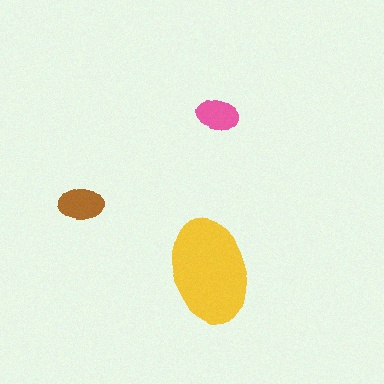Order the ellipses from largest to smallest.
the yellow one, the brown one, the pink one.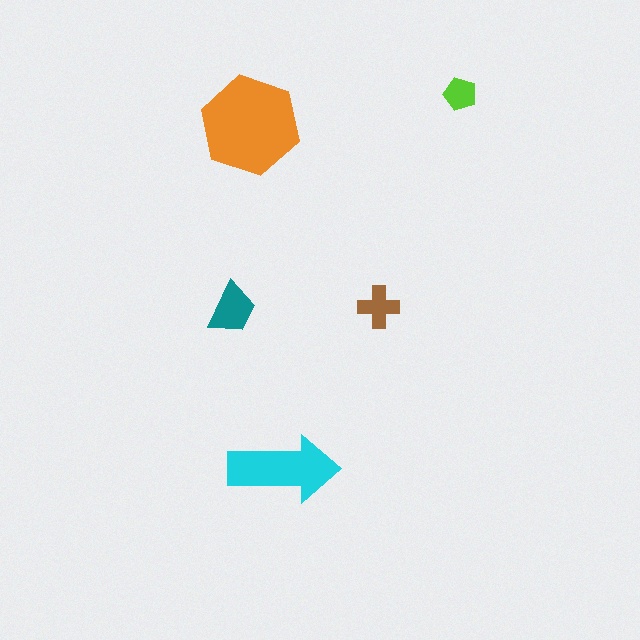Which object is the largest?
The orange hexagon.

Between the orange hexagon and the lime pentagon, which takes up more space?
The orange hexagon.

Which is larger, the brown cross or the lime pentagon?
The brown cross.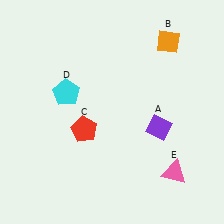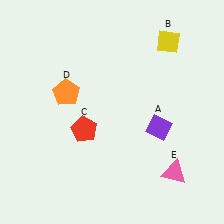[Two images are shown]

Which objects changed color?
B changed from orange to yellow. D changed from cyan to orange.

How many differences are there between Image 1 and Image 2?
There are 2 differences between the two images.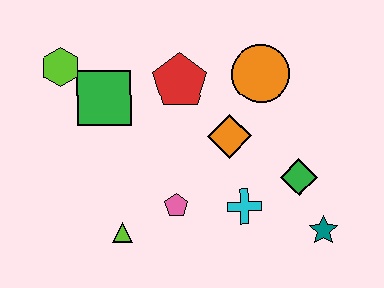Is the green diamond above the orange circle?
No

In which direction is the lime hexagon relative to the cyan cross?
The lime hexagon is to the left of the cyan cross.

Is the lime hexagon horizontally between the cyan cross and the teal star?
No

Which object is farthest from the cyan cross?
The lime hexagon is farthest from the cyan cross.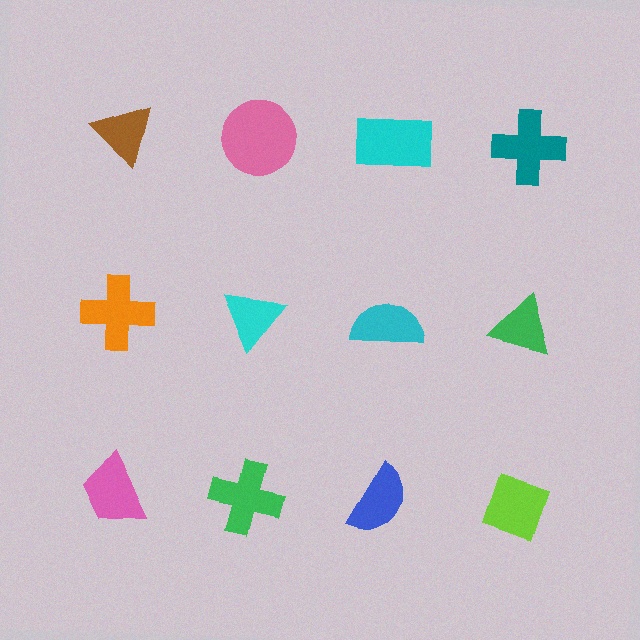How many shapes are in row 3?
4 shapes.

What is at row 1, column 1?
A brown triangle.